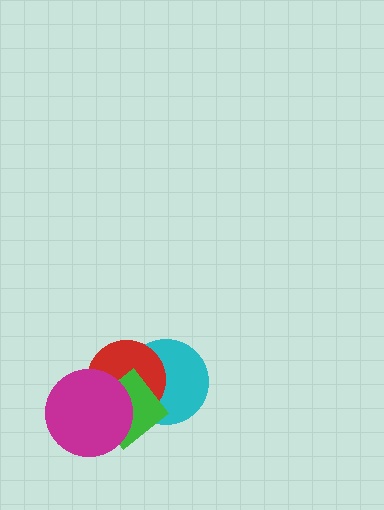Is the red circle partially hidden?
Yes, it is partially covered by another shape.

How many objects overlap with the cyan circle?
3 objects overlap with the cyan circle.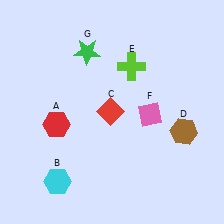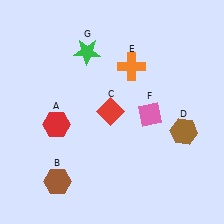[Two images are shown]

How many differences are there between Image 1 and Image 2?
There are 2 differences between the two images.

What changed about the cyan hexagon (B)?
In Image 1, B is cyan. In Image 2, it changed to brown.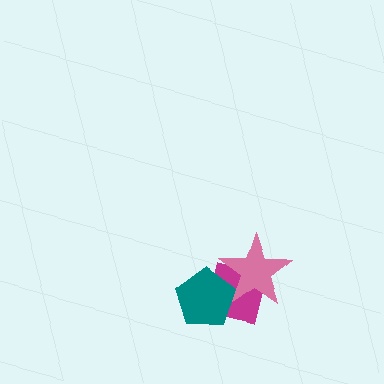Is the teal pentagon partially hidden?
No, no other shape covers it.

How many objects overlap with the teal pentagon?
2 objects overlap with the teal pentagon.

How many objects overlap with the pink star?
2 objects overlap with the pink star.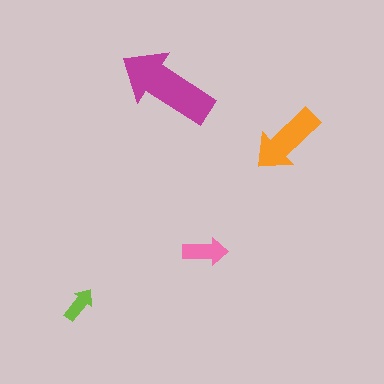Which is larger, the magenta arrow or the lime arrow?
The magenta one.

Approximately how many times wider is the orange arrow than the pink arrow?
About 1.5 times wider.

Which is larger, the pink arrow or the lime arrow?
The pink one.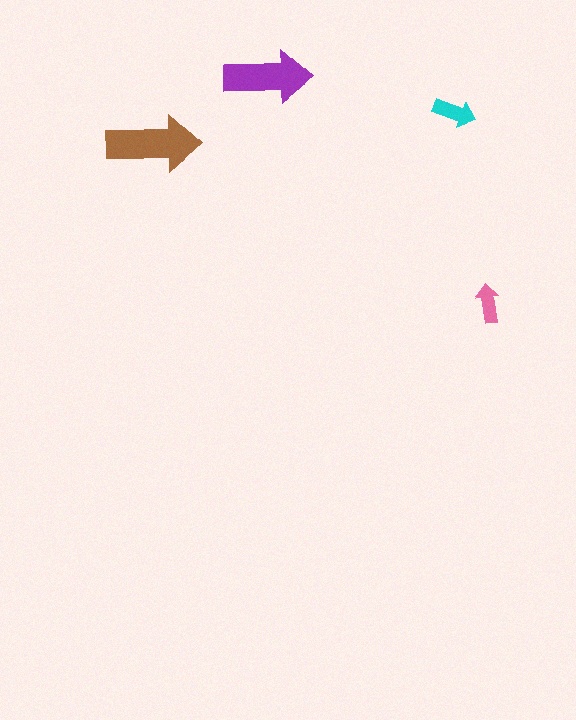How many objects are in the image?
There are 4 objects in the image.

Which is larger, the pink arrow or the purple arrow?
The purple one.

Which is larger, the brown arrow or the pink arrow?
The brown one.